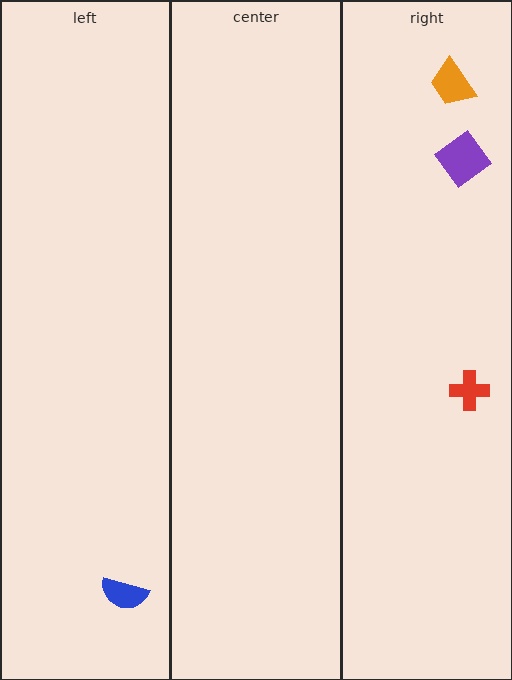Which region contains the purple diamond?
The right region.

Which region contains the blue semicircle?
The left region.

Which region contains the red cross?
The right region.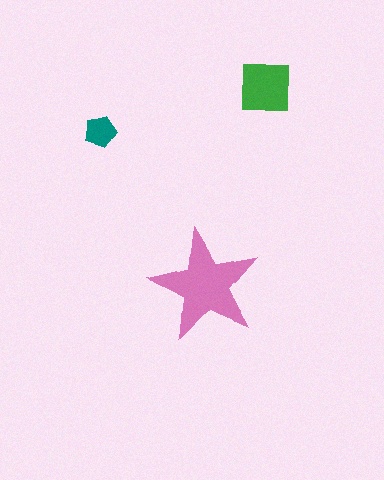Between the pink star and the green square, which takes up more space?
The pink star.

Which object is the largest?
The pink star.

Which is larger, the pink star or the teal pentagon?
The pink star.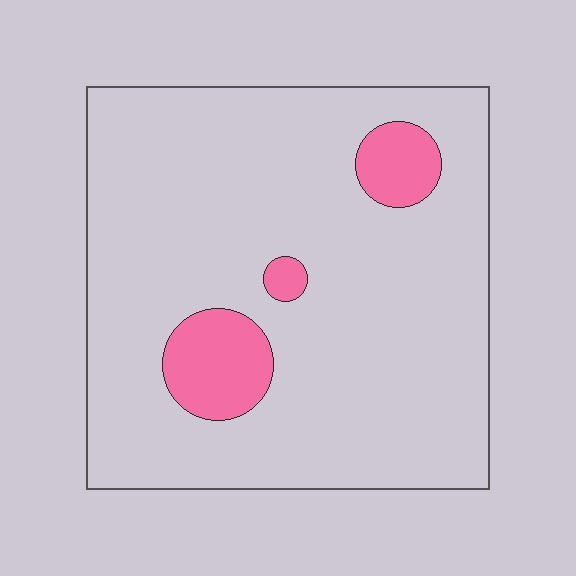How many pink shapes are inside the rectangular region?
3.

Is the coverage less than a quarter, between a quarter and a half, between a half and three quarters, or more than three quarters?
Less than a quarter.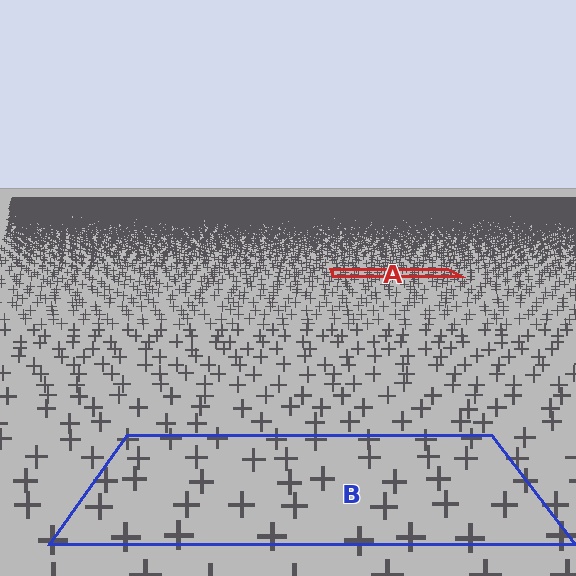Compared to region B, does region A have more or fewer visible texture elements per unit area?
Region A has more texture elements per unit area — they are packed more densely because it is farther away.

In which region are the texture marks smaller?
The texture marks are smaller in region A, because it is farther away.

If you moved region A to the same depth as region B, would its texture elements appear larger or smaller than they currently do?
They would appear larger. At a closer depth, the same texture elements are projected at a bigger on-screen size.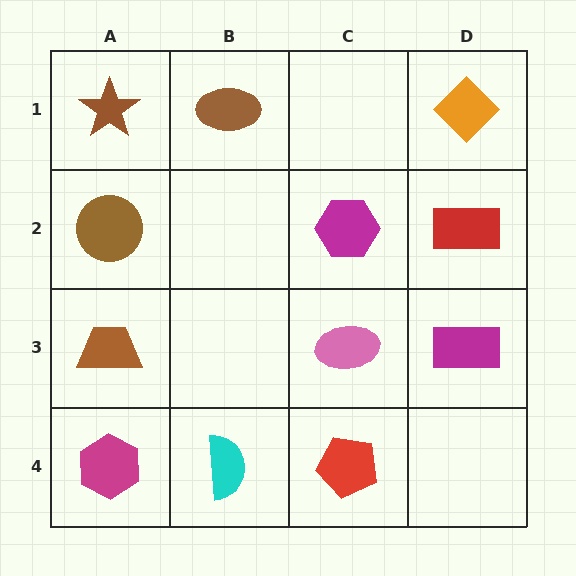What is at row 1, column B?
A brown ellipse.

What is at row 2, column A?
A brown circle.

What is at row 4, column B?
A cyan semicircle.